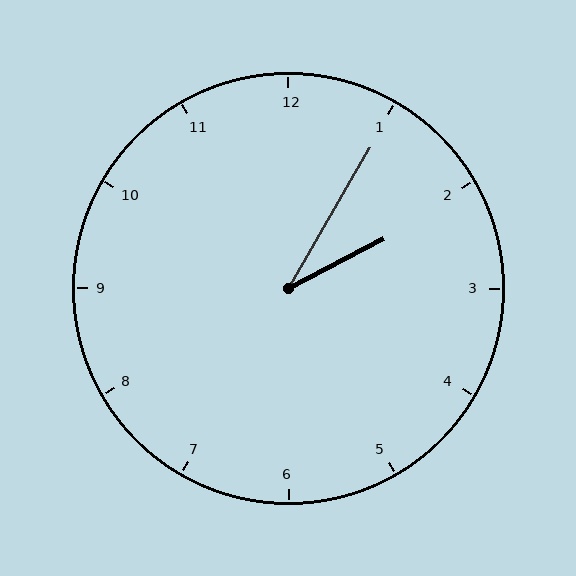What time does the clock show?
2:05.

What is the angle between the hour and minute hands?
Approximately 32 degrees.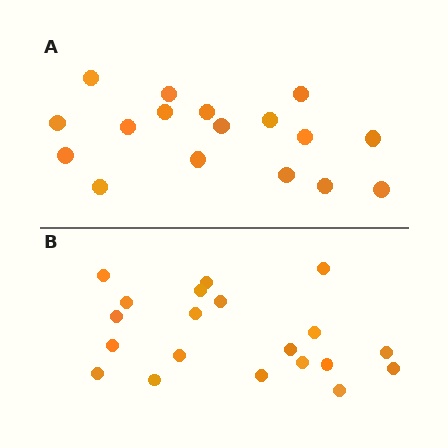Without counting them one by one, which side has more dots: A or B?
Region B (the bottom region) has more dots.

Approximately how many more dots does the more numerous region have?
Region B has just a few more — roughly 2 or 3 more dots than region A.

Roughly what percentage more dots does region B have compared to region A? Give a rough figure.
About 20% more.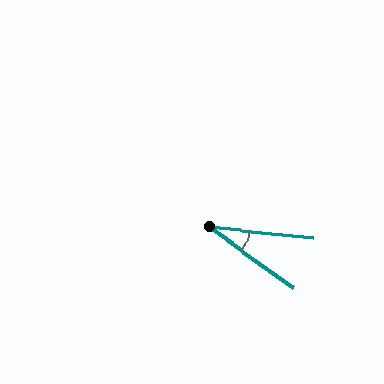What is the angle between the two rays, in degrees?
Approximately 30 degrees.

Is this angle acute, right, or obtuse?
It is acute.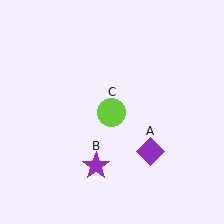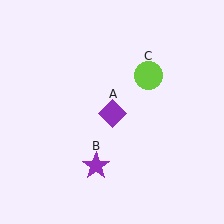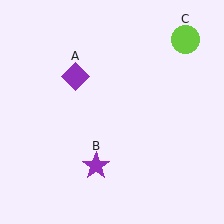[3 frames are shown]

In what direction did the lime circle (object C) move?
The lime circle (object C) moved up and to the right.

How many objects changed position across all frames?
2 objects changed position: purple diamond (object A), lime circle (object C).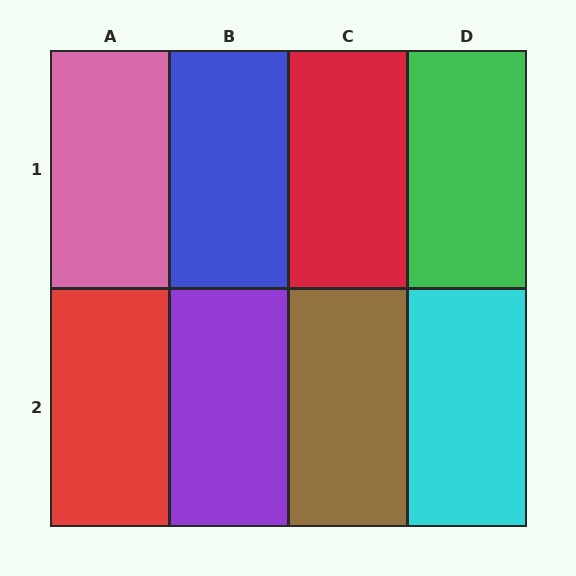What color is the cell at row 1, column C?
Red.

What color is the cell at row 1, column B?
Blue.